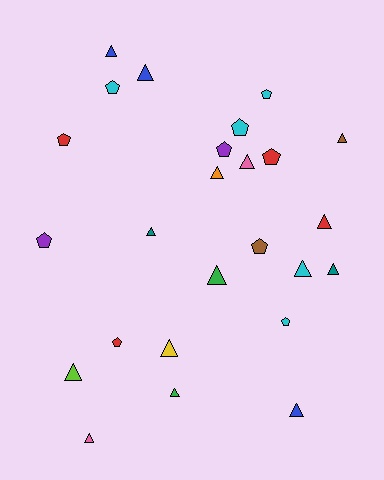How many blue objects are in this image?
There are 3 blue objects.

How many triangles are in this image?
There are 15 triangles.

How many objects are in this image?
There are 25 objects.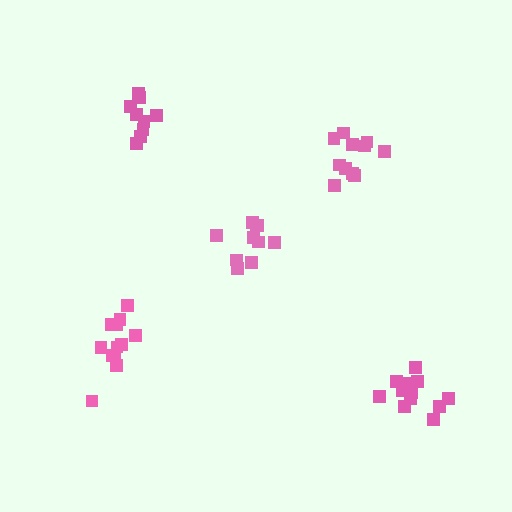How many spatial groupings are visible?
There are 5 spatial groupings.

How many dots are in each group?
Group 1: 11 dots, Group 2: 10 dots, Group 3: 12 dots, Group 4: 12 dots, Group 5: 9 dots (54 total).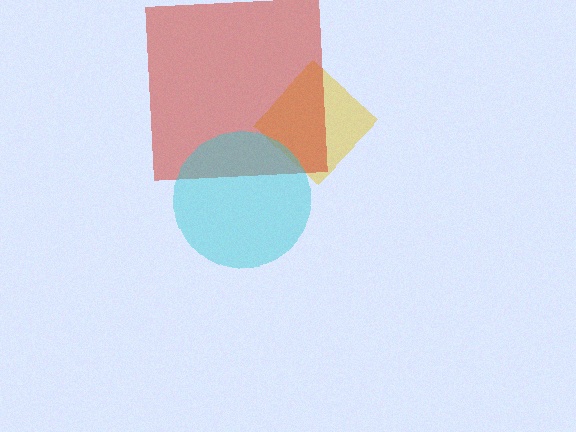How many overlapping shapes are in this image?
There are 3 overlapping shapes in the image.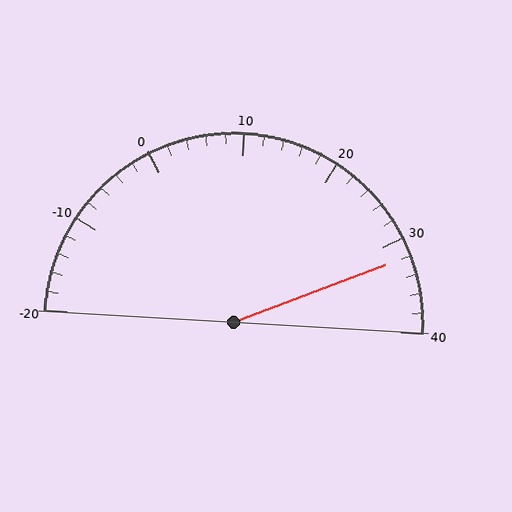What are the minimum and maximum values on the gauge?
The gauge ranges from -20 to 40.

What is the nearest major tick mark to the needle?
The nearest major tick mark is 30.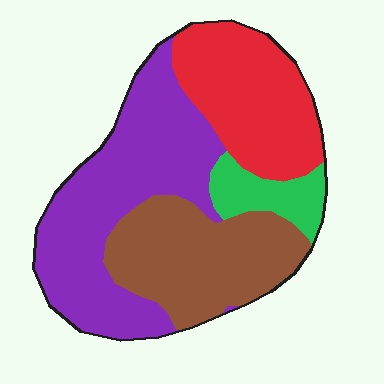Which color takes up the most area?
Purple, at roughly 40%.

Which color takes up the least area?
Green, at roughly 10%.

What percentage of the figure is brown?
Brown covers about 25% of the figure.